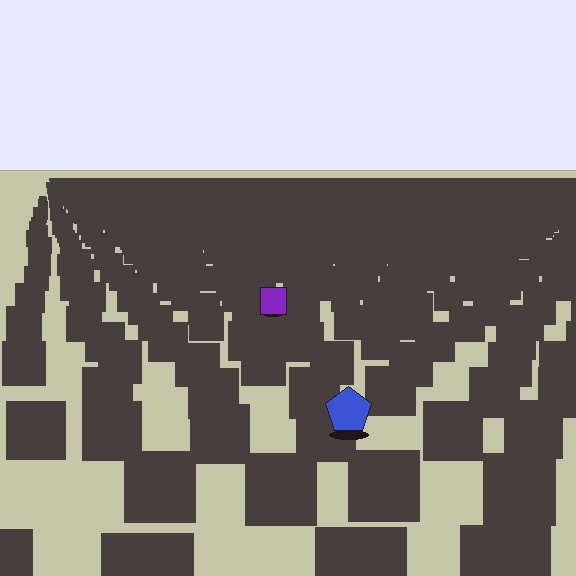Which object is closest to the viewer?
The blue pentagon is closest. The texture marks near it are larger and more spread out.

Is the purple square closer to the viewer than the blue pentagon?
No. The blue pentagon is closer — you can tell from the texture gradient: the ground texture is coarser near it.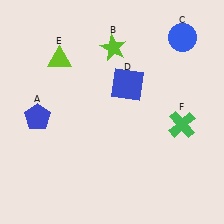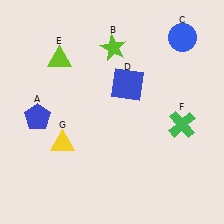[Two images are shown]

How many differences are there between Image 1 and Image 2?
There is 1 difference between the two images.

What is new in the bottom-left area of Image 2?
A yellow triangle (G) was added in the bottom-left area of Image 2.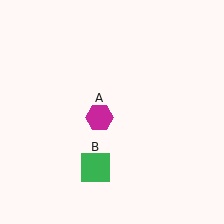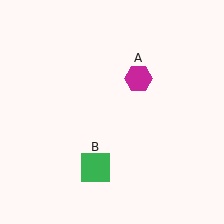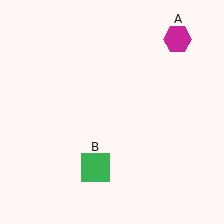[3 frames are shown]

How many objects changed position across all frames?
1 object changed position: magenta hexagon (object A).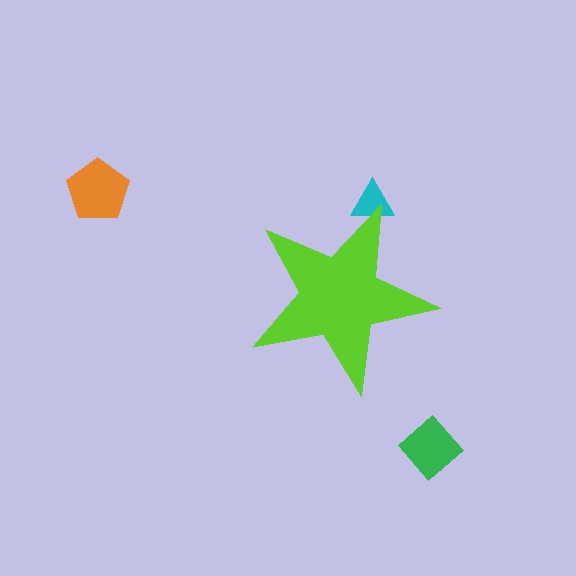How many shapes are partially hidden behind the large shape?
1 shape is partially hidden.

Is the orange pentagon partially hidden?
No, the orange pentagon is fully visible.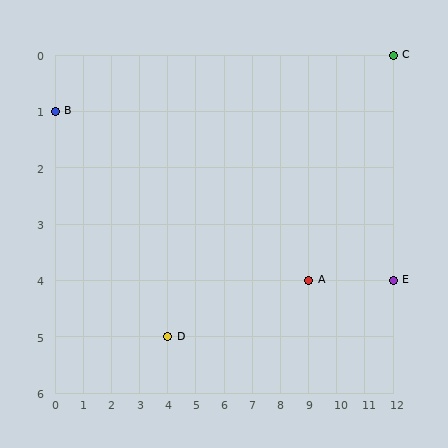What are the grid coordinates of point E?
Point E is at grid coordinates (12, 4).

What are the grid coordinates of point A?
Point A is at grid coordinates (9, 4).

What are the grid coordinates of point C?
Point C is at grid coordinates (12, 0).